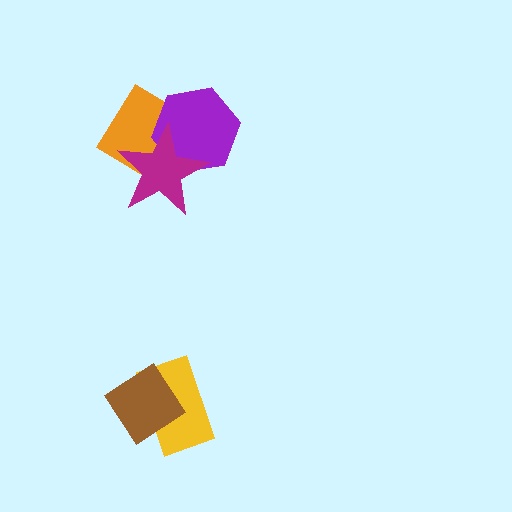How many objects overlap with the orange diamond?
2 objects overlap with the orange diamond.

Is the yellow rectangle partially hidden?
Yes, it is partially covered by another shape.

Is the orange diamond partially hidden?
Yes, it is partially covered by another shape.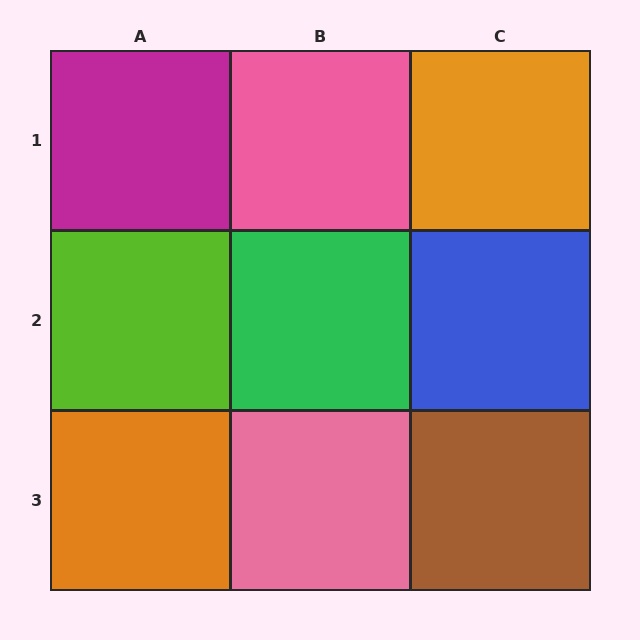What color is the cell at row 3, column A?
Orange.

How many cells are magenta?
1 cell is magenta.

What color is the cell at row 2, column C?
Blue.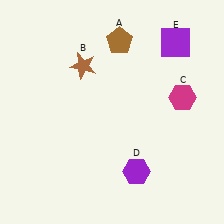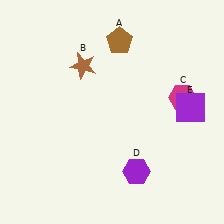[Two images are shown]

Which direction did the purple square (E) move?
The purple square (E) moved down.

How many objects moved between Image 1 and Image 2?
1 object moved between the two images.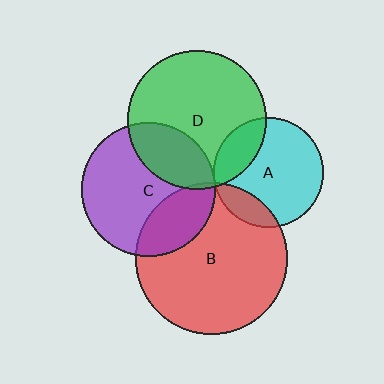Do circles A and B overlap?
Yes.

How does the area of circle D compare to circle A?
Approximately 1.6 times.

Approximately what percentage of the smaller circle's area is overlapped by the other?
Approximately 15%.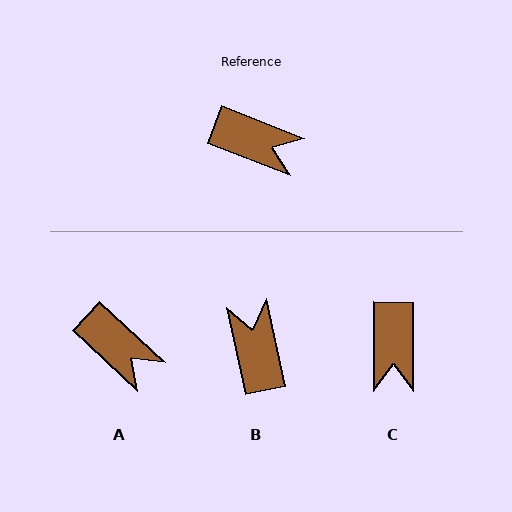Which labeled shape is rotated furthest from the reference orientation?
B, about 123 degrees away.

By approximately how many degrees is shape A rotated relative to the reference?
Approximately 22 degrees clockwise.